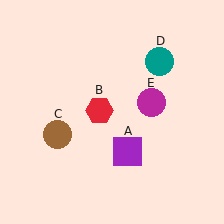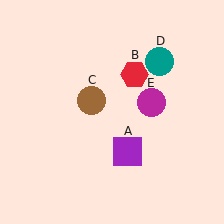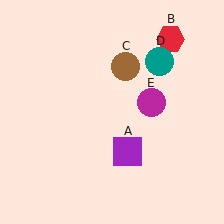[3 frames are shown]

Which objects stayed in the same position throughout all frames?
Purple square (object A) and teal circle (object D) and magenta circle (object E) remained stationary.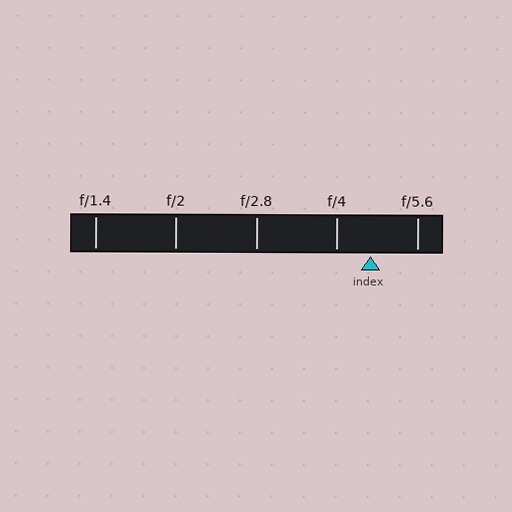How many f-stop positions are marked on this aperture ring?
There are 5 f-stop positions marked.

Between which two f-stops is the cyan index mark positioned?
The index mark is between f/4 and f/5.6.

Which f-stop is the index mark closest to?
The index mark is closest to f/4.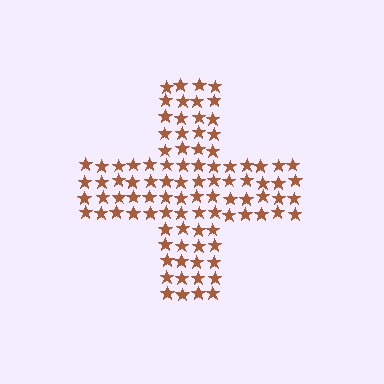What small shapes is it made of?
It is made of small stars.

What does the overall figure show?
The overall figure shows a cross.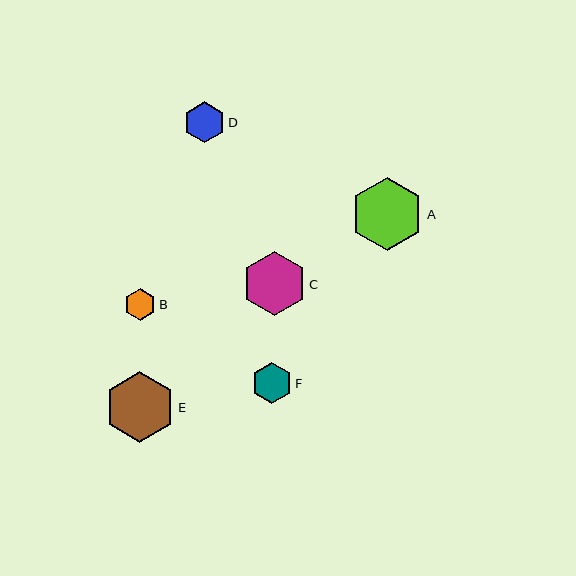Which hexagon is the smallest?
Hexagon B is the smallest with a size of approximately 32 pixels.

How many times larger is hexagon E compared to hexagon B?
Hexagon E is approximately 2.2 times the size of hexagon B.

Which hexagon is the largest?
Hexagon A is the largest with a size of approximately 74 pixels.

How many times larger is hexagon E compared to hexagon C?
Hexagon E is approximately 1.1 times the size of hexagon C.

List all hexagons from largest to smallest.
From largest to smallest: A, E, C, F, D, B.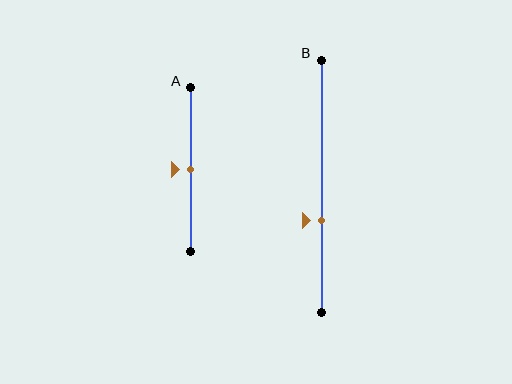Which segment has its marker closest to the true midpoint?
Segment A has its marker closest to the true midpoint.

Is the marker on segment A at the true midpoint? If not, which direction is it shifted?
Yes, the marker on segment A is at the true midpoint.